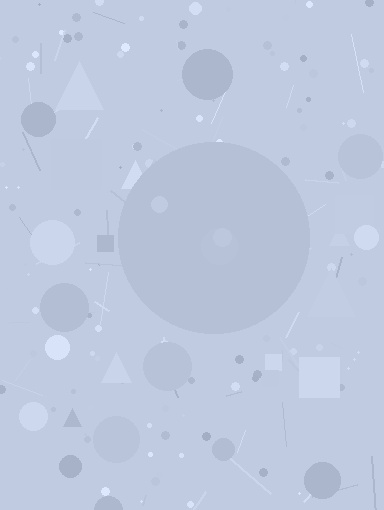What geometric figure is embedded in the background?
A circle is embedded in the background.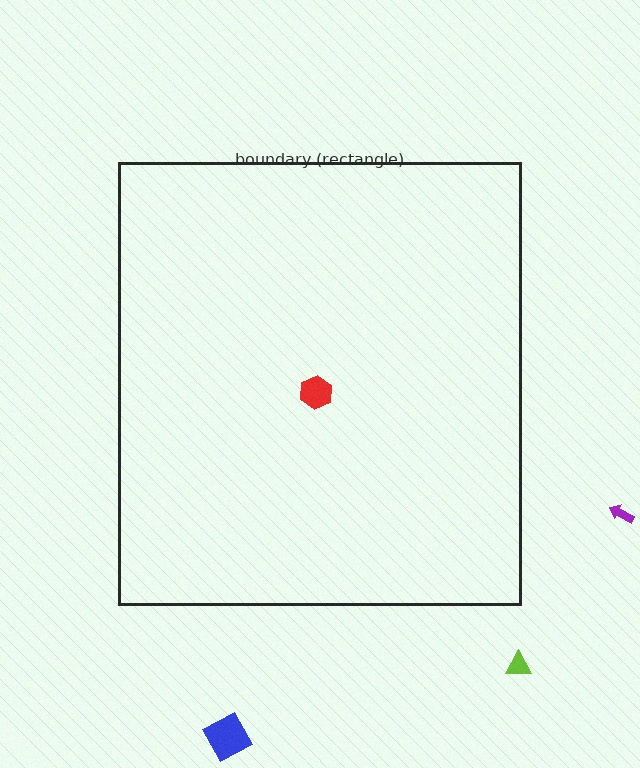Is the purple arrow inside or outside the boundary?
Outside.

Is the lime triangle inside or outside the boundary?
Outside.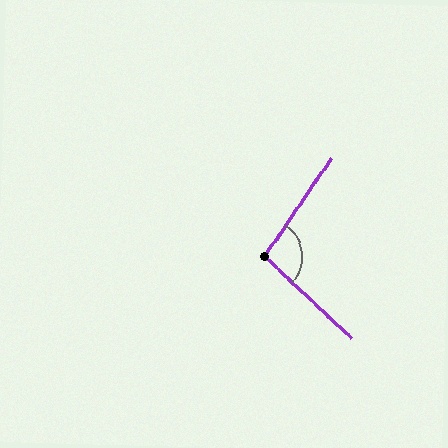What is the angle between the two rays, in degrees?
Approximately 99 degrees.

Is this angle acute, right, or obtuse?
It is obtuse.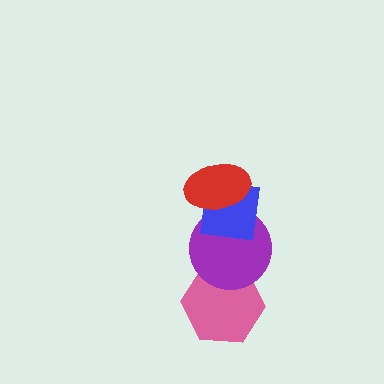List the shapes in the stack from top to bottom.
From top to bottom: the red ellipse, the blue square, the purple circle, the pink hexagon.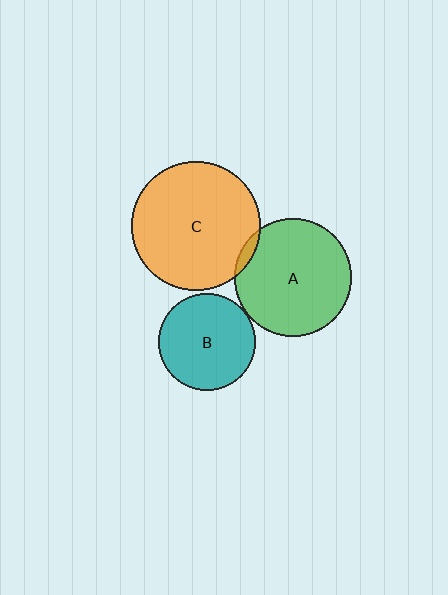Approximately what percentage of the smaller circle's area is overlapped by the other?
Approximately 5%.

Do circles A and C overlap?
Yes.